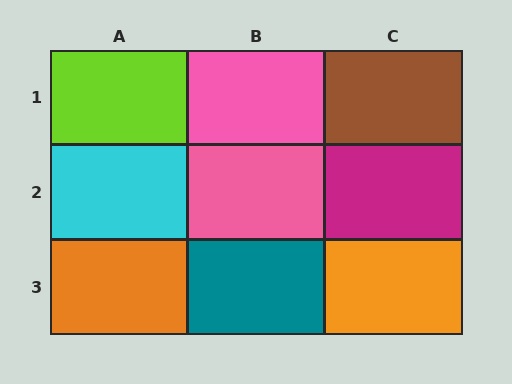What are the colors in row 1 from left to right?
Lime, pink, brown.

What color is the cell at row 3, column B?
Teal.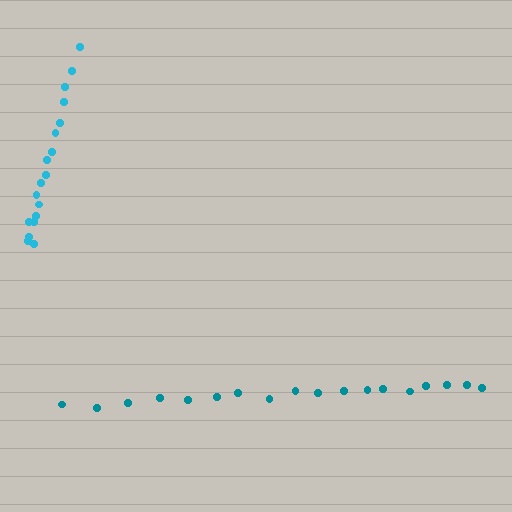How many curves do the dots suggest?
There are 2 distinct paths.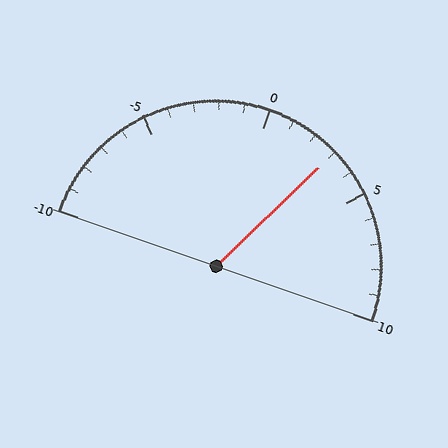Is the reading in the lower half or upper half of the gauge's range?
The reading is in the upper half of the range (-10 to 10).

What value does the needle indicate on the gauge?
The needle indicates approximately 3.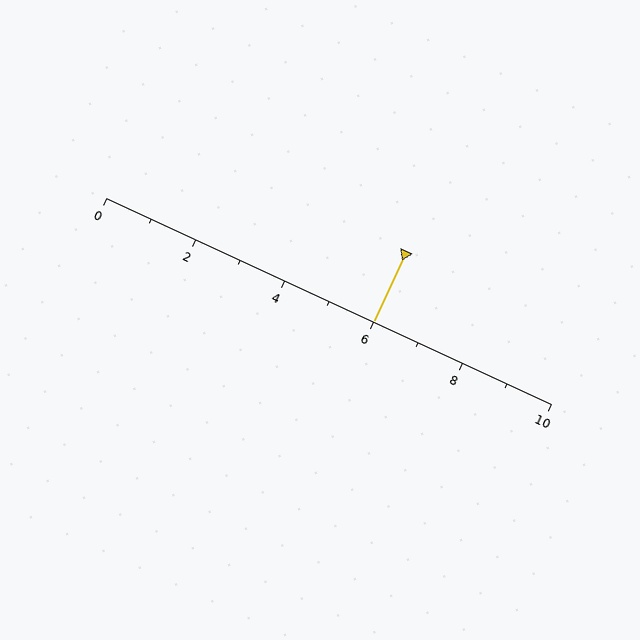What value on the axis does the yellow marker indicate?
The marker indicates approximately 6.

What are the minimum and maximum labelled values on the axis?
The axis runs from 0 to 10.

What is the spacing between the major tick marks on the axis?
The major ticks are spaced 2 apart.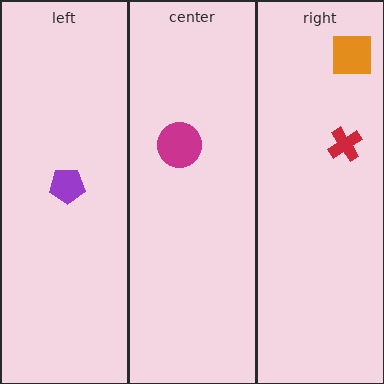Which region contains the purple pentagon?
The left region.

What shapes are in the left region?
The purple pentagon.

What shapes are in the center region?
The magenta circle.